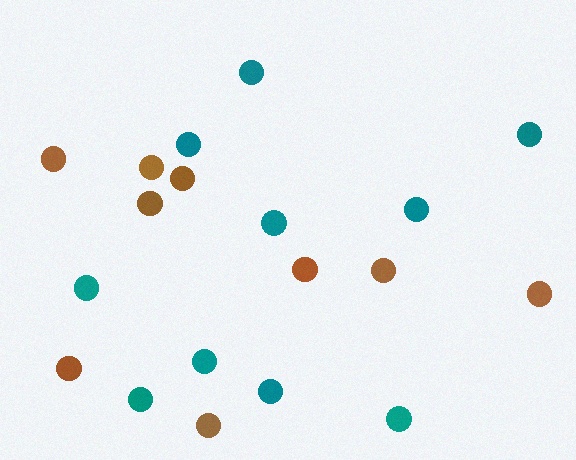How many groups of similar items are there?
There are 2 groups: one group of teal circles (10) and one group of brown circles (9).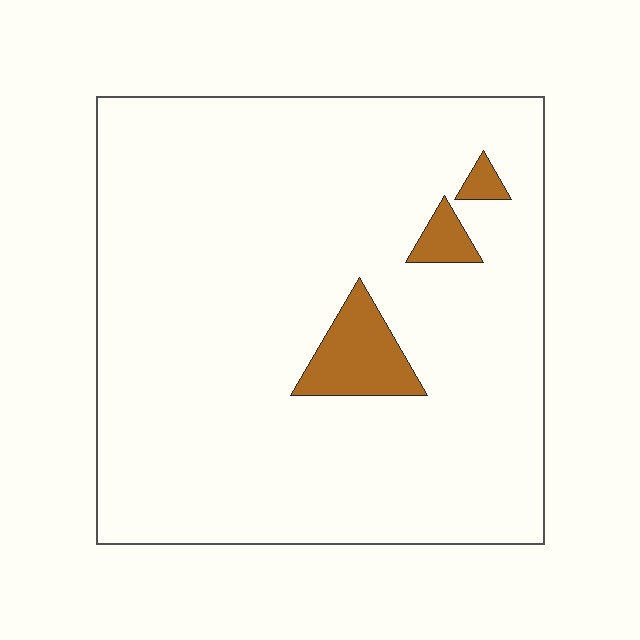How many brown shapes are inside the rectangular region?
3.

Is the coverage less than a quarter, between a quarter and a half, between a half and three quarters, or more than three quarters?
Less than a quarter.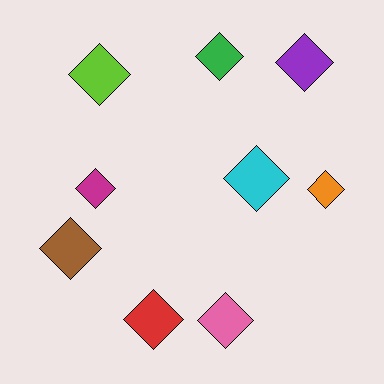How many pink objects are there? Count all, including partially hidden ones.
There is 1 pink object.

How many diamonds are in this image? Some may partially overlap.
There are 9 diamonds.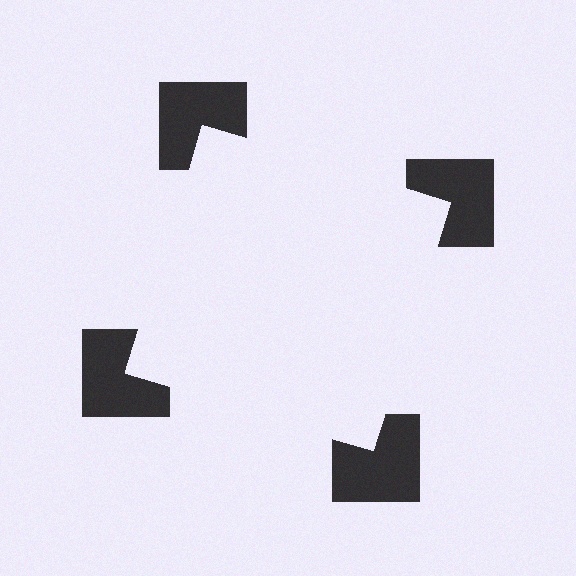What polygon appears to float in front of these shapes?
An illusory square — its edges are inferred from the aligned wedge cuts in the notched squares, not physically drawn.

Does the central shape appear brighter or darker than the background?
It typically appears slightly brighter than the background, even though no actual brightness change is drawn.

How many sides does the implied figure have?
4 sides.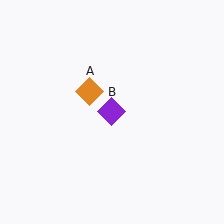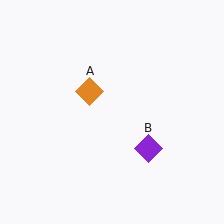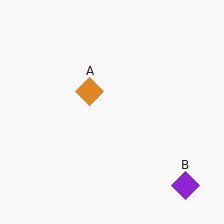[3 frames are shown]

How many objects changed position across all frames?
1 object changed position: purple diamond (object B).